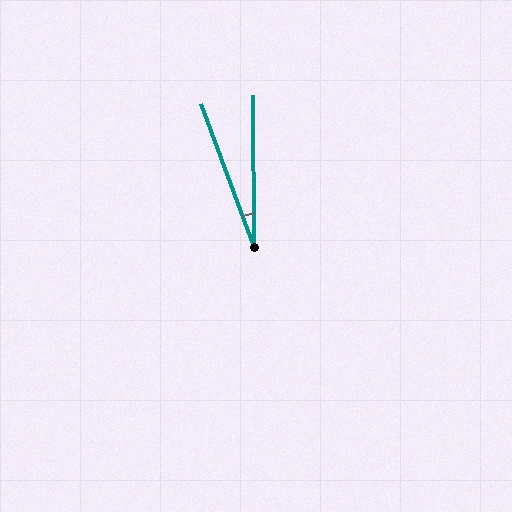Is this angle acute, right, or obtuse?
It is acute.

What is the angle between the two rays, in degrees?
Approximately 20 degrees.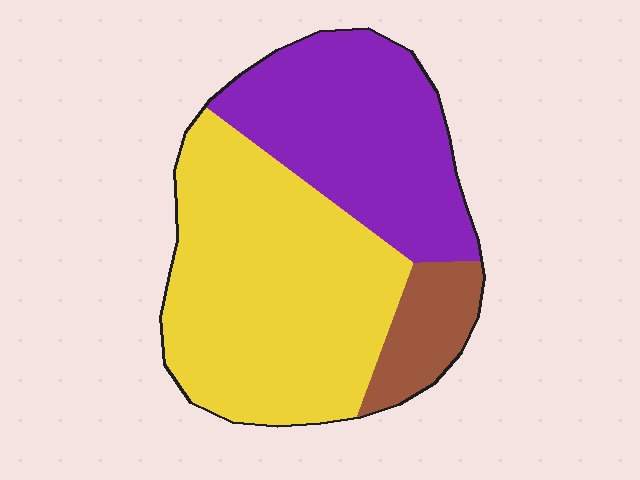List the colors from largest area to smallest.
From largest to smallest: yellow, purple, brown.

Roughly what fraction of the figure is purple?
Purple covers 36% of the figure.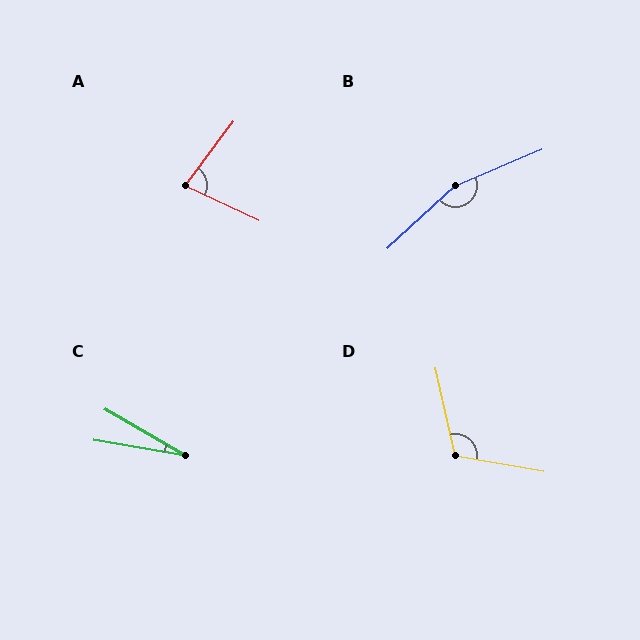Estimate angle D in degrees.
Approximately 112 degrees.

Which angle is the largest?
B, at approximately 160 degrees.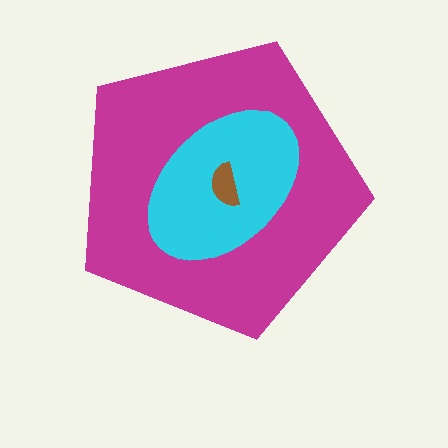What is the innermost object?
The brown semicircle.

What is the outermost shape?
The magenta pentagon.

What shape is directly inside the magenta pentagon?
The cyan ellipse.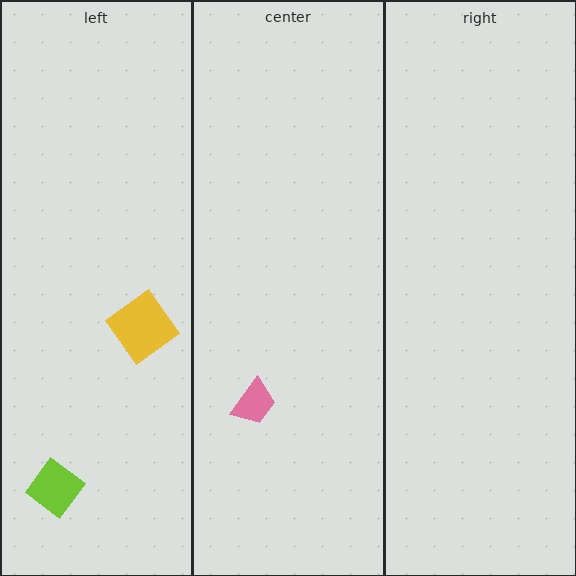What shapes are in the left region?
The yellow diamond, the lime diamond.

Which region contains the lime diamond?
The left region.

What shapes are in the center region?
The pink trapezoid.